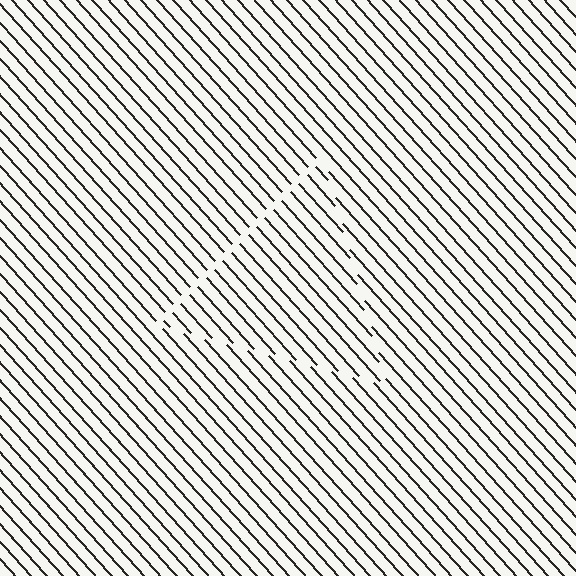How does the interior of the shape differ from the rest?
The interior of the shape contains the same grating, shifted by half a period — the contour is defined by the phase discontinuity where line-ends from the inner and outer gratings abut.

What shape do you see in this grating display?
An illusory triangle. The interior of the shape contains the same grating, shifted by half a period — the contour is defined by the phase discontinuity where line-ends from the inner and outer gratings abut.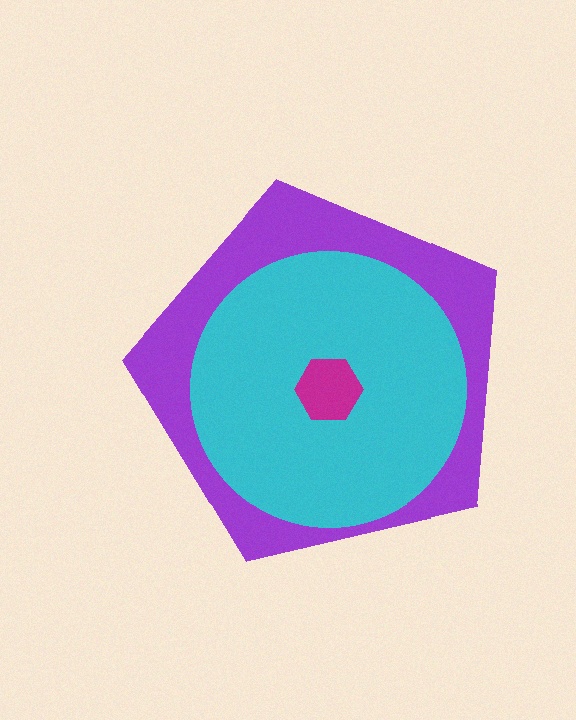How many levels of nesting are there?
3.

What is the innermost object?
The magenta hexagon.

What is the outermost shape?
The purple pentagon.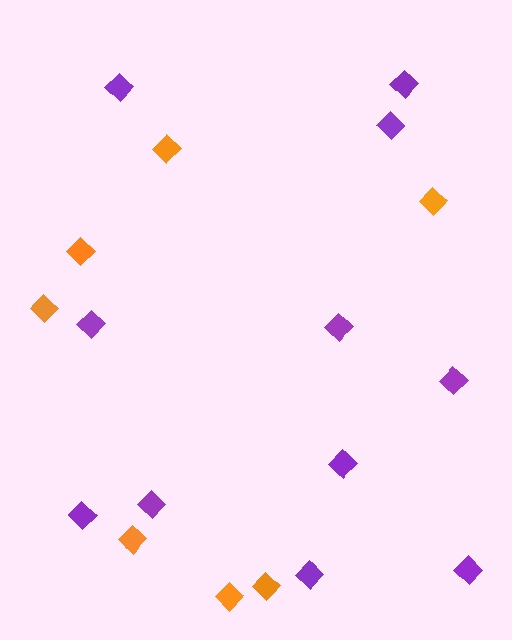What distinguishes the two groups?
There are 2 groups: one group of orange diamonds (7) and one group of purple diamonds (11).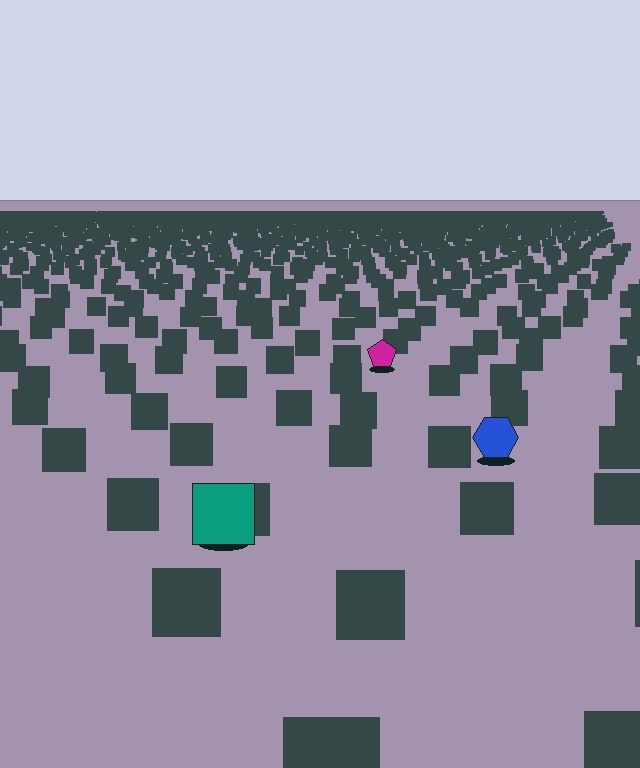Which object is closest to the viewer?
The teal square is closest. The texture marks near it are larger and more spread out.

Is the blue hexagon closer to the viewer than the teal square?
No. The teal square is closer — you can tell from the texture gradient: the ground texture is coarser near it.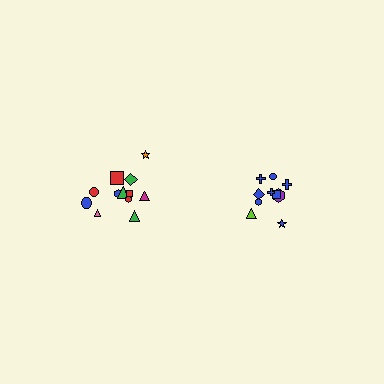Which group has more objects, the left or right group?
The left group.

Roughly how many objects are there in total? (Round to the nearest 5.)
Roughly 20 objects in total.